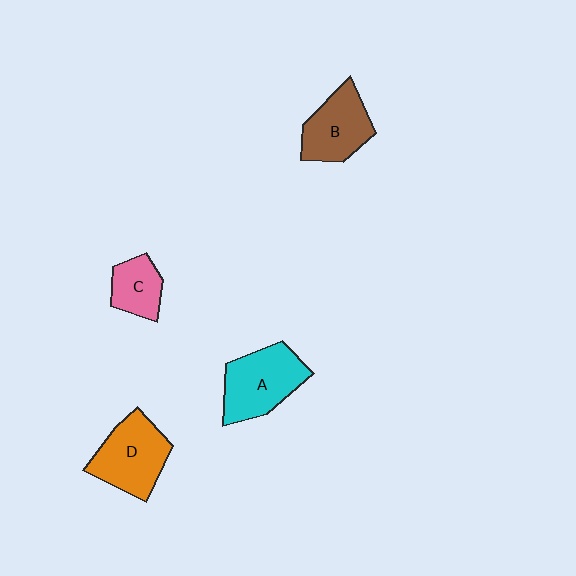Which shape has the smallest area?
Shape C (pink).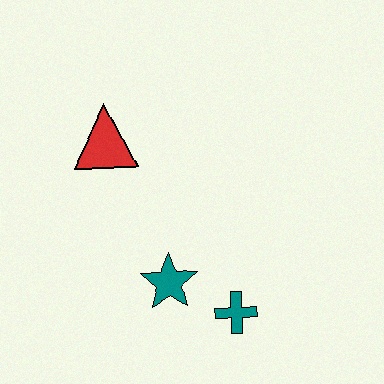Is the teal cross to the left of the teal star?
No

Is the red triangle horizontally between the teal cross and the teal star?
No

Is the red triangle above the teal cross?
Yes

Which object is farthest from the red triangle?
The teal cross is farthest from the red triangle.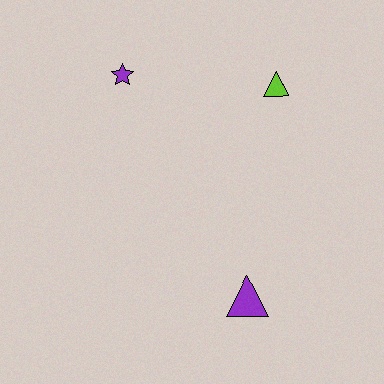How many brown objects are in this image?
There are no brown objects.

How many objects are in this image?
There are 3 objects.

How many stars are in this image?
There is 1 star.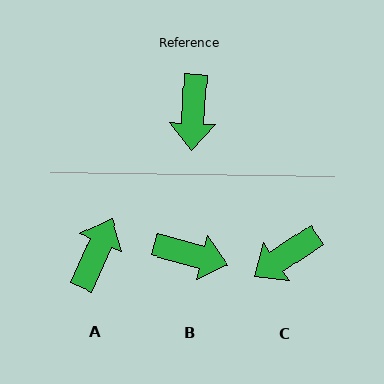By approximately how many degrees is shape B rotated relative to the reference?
Approximately 78 degrees counter-clockwise.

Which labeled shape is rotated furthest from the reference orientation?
A, about 160 degrees away.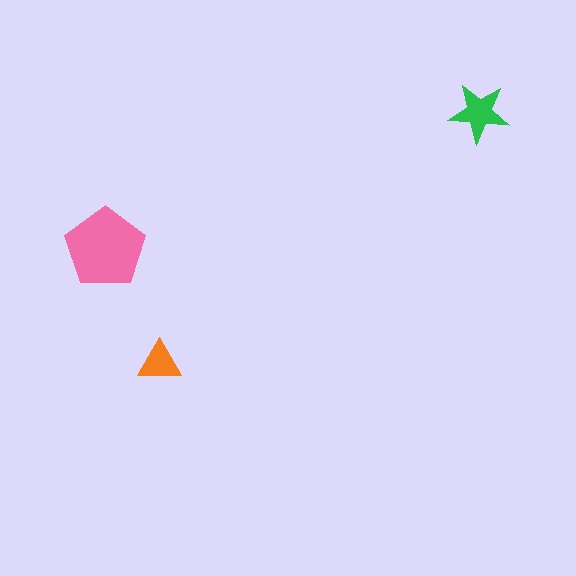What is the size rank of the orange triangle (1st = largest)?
3rd.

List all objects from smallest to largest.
The orange triangle, the green star, the pink pentagon.